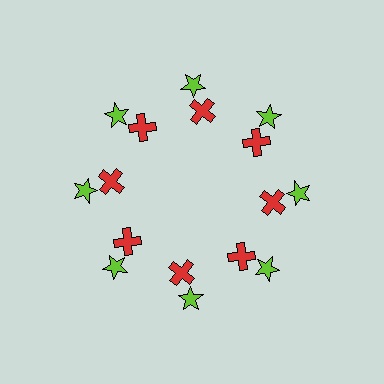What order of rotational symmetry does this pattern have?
This pattern has 8-fold rotational symmetry.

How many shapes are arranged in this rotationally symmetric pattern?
There are 16 shapes, arranged in 8 groups of 2.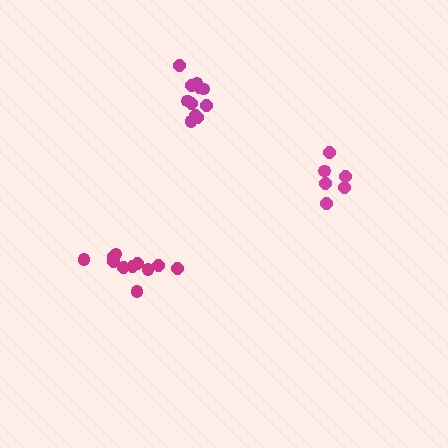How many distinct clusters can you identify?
There are 3 distinct clusters.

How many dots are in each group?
Group 1: 6 dots, Group 2: 11 dots, Group 3: 11 dots (28 total).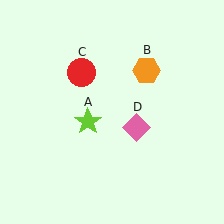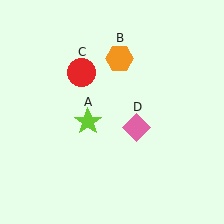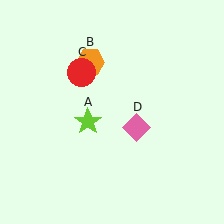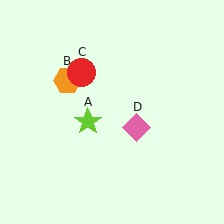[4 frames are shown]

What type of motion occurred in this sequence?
The orange hexagon (object B) rotated counterclockwise around the center of the scene.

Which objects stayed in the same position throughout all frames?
Lime star (object A) and red circle (object C) and pink diamond (object D) remained stationary.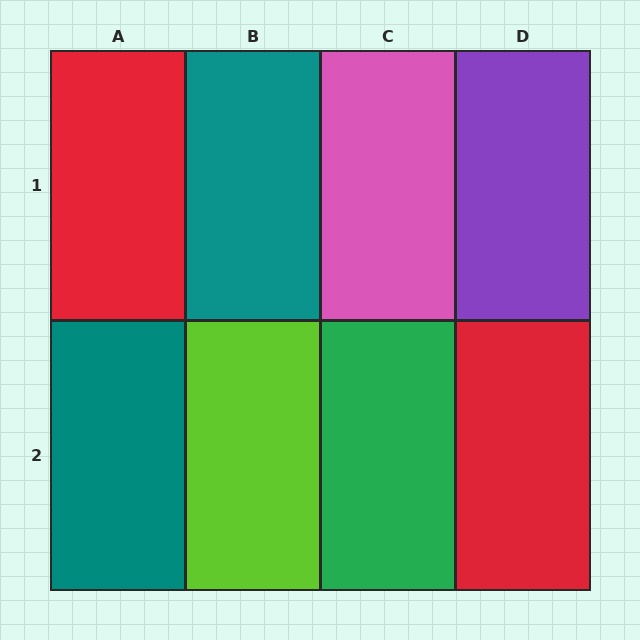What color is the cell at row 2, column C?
Green.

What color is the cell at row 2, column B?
Lime.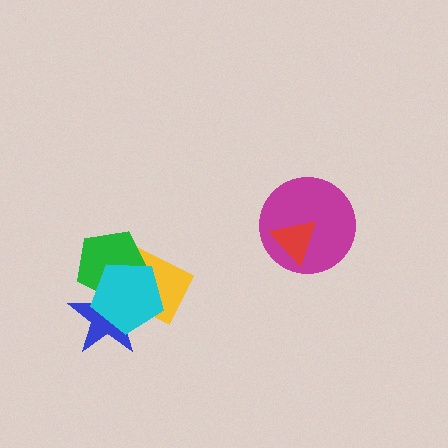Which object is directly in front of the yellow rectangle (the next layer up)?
The green pentagon is directly in front of the yellow rectangle.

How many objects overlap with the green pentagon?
3 objects overlap with the green pentagon.